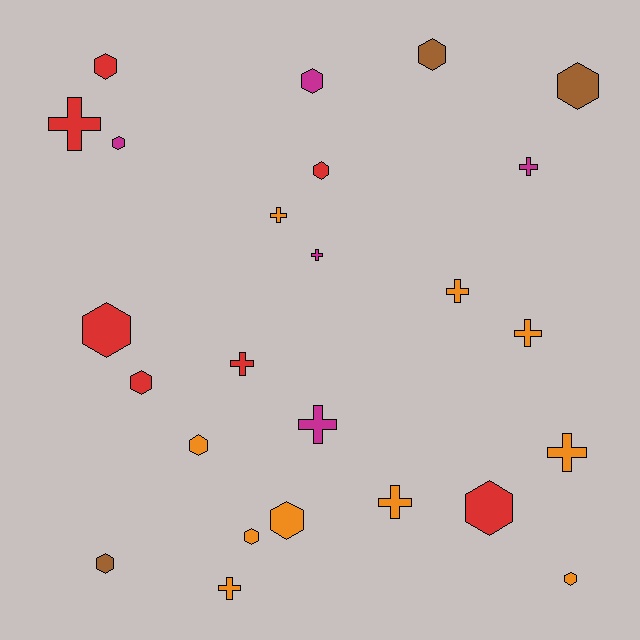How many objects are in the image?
There are 25 objects.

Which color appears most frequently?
Orange, with 10 objects.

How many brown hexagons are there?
There are 3 brown hexagons.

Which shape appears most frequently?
Hexagon, with 14 objects.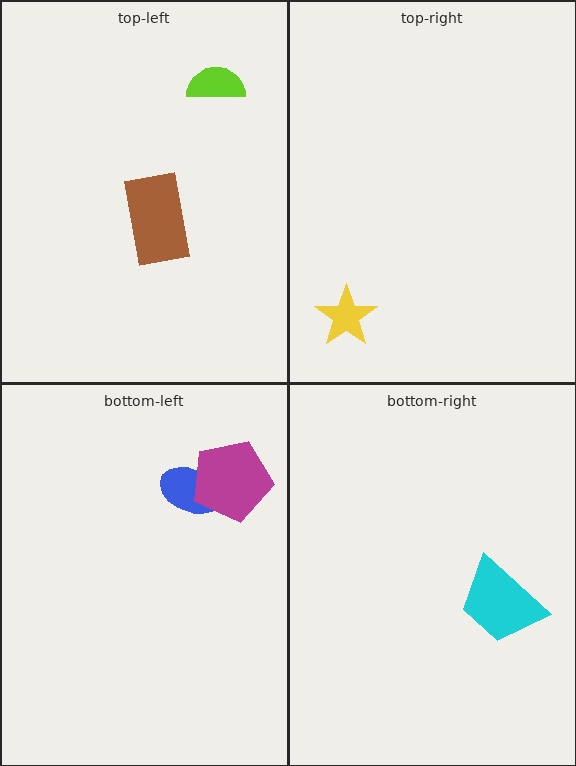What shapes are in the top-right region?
The yellow star.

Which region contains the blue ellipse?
The bottom-left region.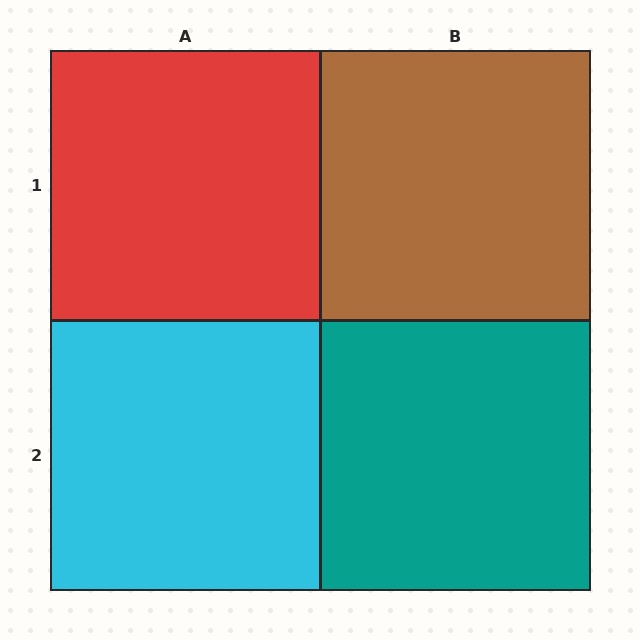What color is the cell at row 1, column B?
Brown.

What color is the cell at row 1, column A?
Red.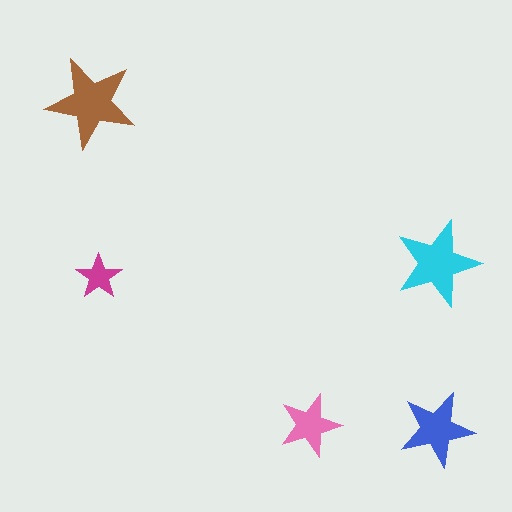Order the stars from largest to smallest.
the brown one, the cyan one, the blue one, the pink one, the magenta one.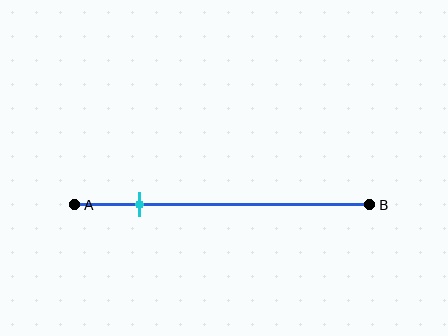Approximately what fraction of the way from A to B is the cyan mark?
The cyan mark is approximately 20% of the way from A to B.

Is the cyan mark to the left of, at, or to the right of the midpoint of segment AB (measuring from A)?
The cyan mark is to the left of the midpoint of segment AB.